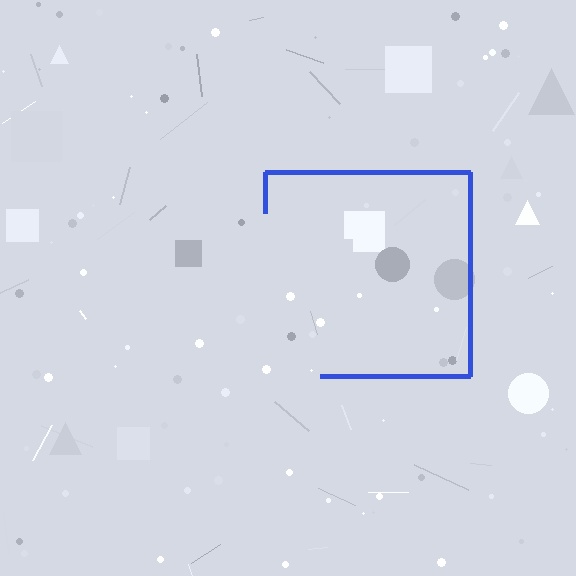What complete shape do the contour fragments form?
The contour fragments form a square.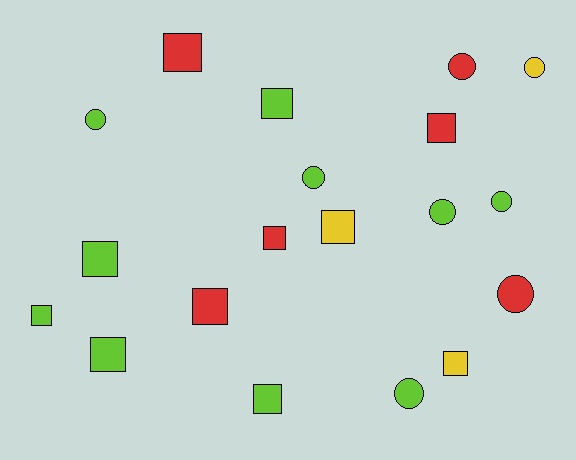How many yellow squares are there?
There are 2 yellow squares.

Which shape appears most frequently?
Square, with 11 objects.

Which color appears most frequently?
Lime, with 10 objects.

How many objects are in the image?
There are 19 objects.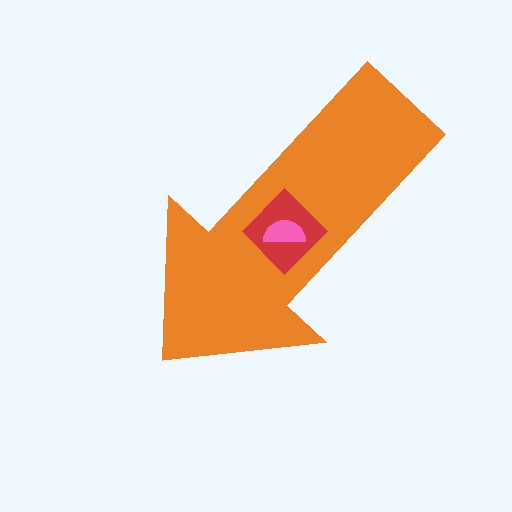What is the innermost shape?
The pink semicircle.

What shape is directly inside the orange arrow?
The red diamond.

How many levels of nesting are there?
3.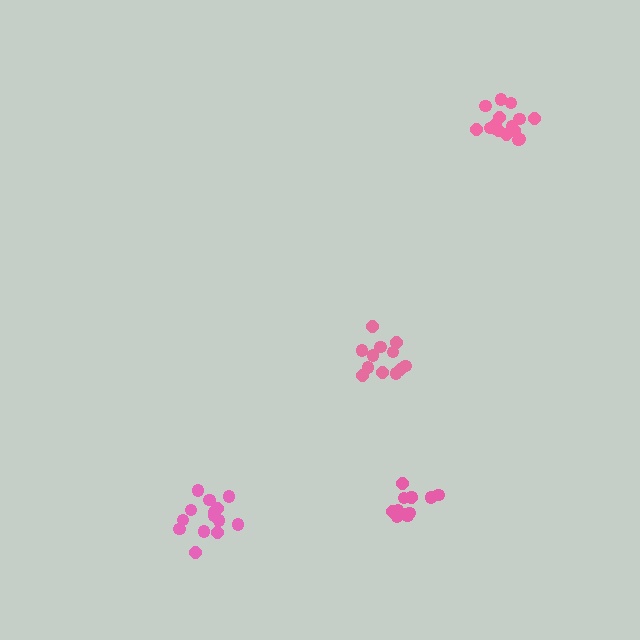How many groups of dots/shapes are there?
There are 4 groups.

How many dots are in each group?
Group 1: 14 dots, Group 2: 12 dots, Group 3: 17 dots, Group 4: 12 dots (55 total).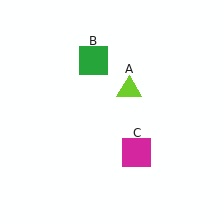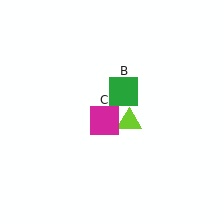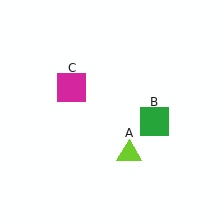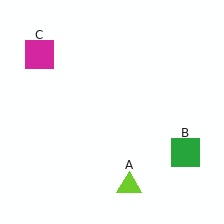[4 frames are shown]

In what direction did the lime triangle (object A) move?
The lime triangle (object A) moved down.